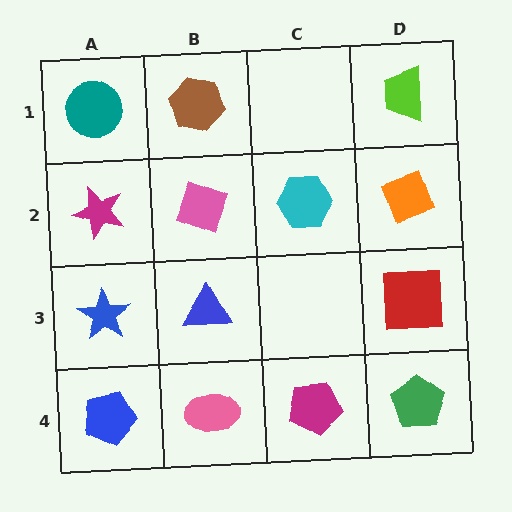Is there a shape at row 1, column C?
No, that cell is empty.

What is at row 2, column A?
A magenta star.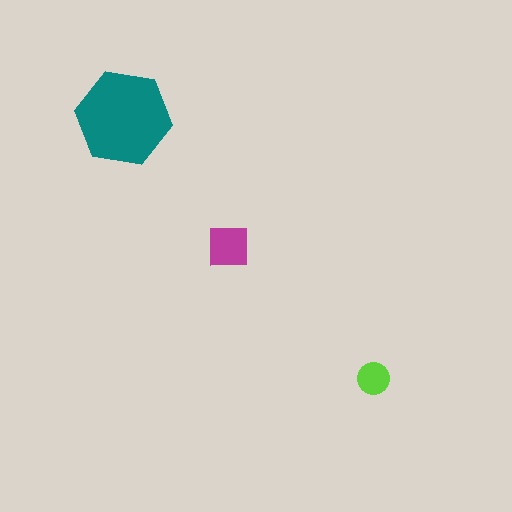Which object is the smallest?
The lime circle.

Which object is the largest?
The teal hexagon.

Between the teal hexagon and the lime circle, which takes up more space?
The teal hexagon.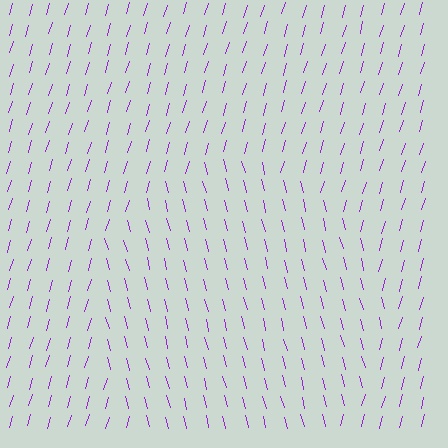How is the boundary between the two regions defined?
The boundary is defined purely by a change in line orientation (approximately 32 degrees difference). All lines are the same color and thickness.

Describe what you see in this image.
The image is filled with small purple line segments. A circle region in the image has lines oriented differently from the surrounding lines, creating a visible texture boundary.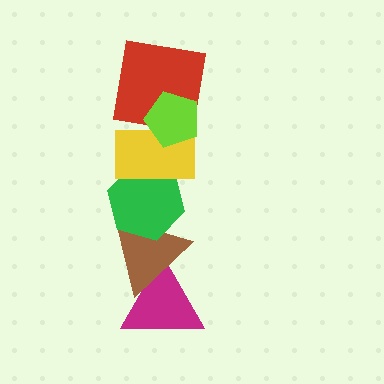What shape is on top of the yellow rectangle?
The red square is on top of the yellow rectangle.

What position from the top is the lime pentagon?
The lime pentagon is 1st from the top.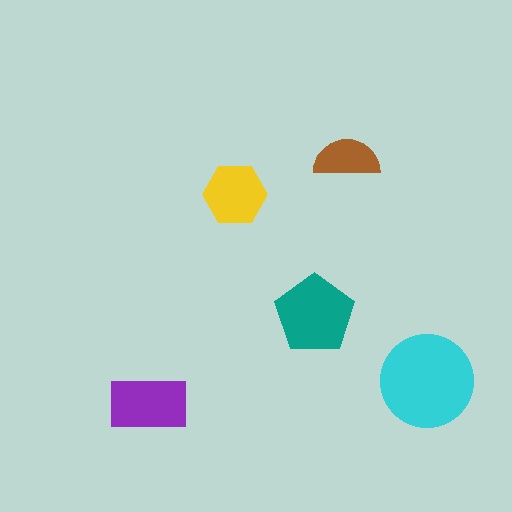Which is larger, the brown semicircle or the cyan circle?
The cyan circle.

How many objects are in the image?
There are 5 objects in the image.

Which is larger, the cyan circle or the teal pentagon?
The cyan circle.